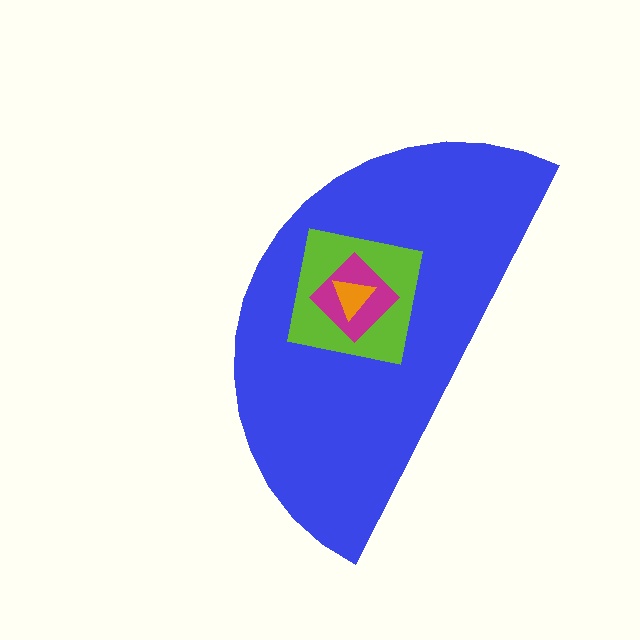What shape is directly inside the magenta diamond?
The orange triangle.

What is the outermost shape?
The blue semicircle.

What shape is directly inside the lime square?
The magenta diamond.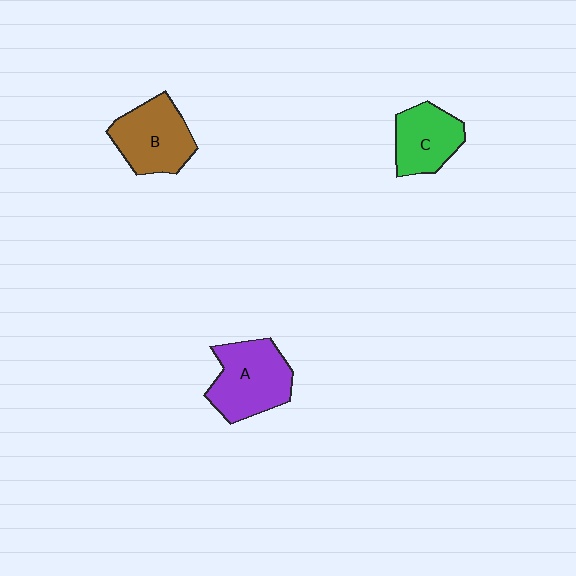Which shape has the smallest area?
Shape C (green).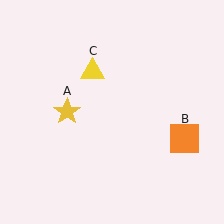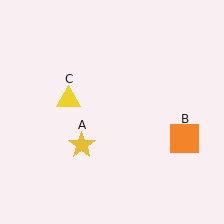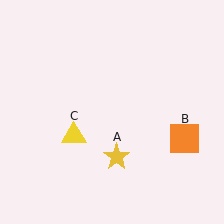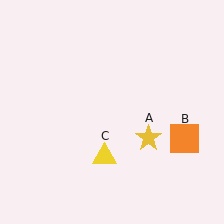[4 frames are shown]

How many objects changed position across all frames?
2 objects changed position: yellow star (object A), yellow triangle (object C).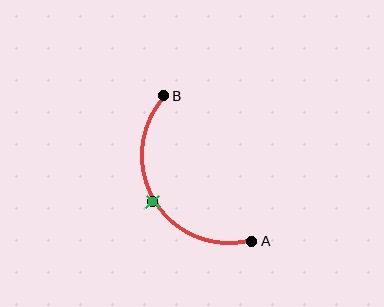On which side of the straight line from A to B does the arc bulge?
The arc bulges to the left of the straight line connecting A and B.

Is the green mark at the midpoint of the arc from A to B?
Yes. The green mark lies on the arc at equal arc-length from both A and B — it is the arc midpoint.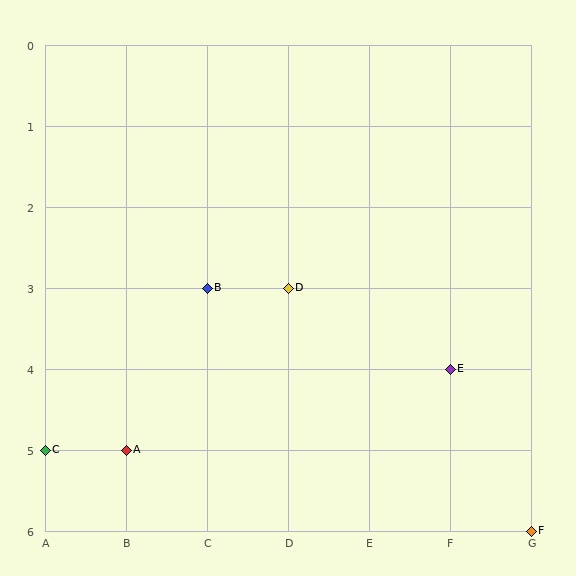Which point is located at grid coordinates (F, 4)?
Point E is at (F, 4).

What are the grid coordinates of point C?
Point C is at grid coordinates (A, 5).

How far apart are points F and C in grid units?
Points F and C are 6 columns and 1 row apart (about 6.1 grid units diagonally).